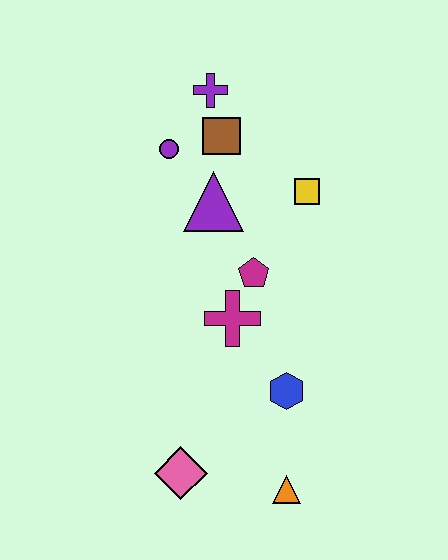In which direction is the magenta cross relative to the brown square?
The magenta cross is below the brown square.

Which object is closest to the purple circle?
The brown square is closest to the purple circle.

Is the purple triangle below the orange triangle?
No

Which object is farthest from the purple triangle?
The orange triangle is farthest from the purple triangle.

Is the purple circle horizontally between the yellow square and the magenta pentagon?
No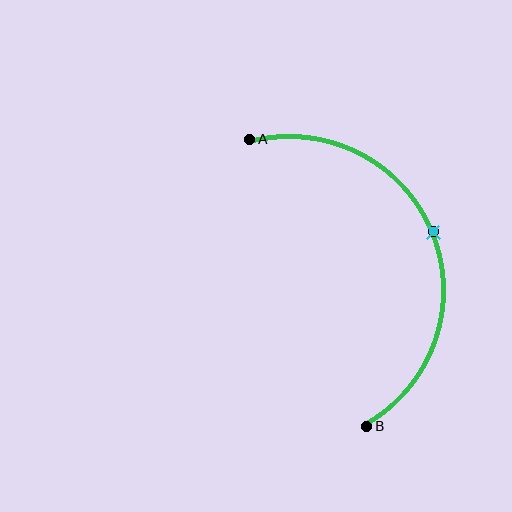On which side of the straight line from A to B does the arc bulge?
The arc bulges to the right of the straight line connecting A and B.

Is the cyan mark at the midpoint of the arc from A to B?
Yes. The cyan mark lies on the arc at equal arc-length from both A and B — it is the arc midpoint.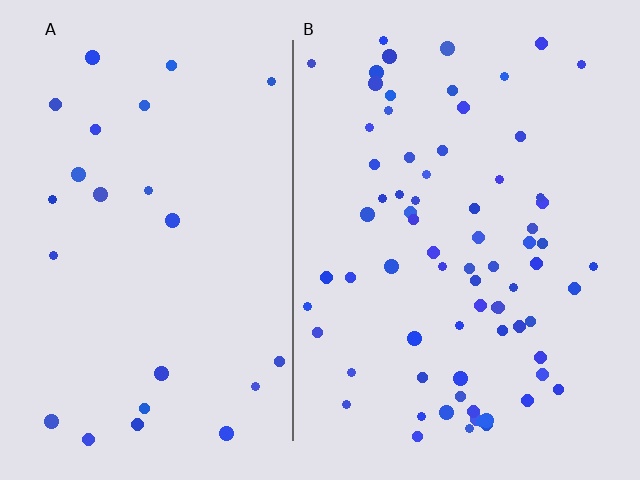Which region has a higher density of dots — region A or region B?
B (the right).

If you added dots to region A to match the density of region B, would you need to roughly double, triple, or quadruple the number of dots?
Approximately triple.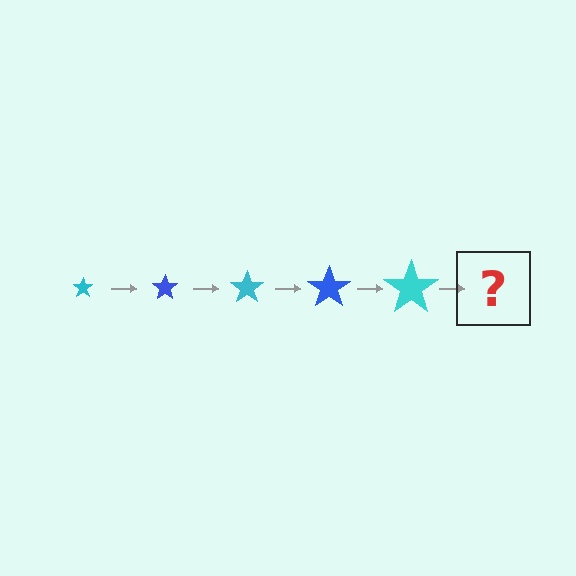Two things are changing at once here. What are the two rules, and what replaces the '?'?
The two rules are that the star grows larger each step and the color cycles through cyan and blue. The '?' should be a blue star, larger than the previous one.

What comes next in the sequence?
The next element should be a blue star, larger than the previous one.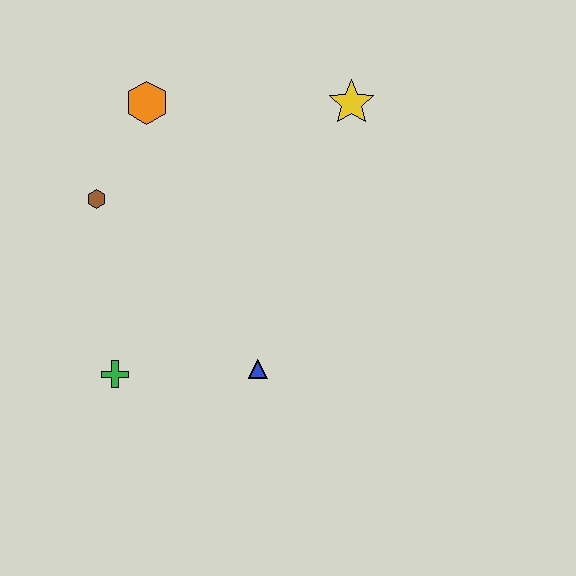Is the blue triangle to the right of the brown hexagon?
Yes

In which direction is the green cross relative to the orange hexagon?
The green cross is below the orange hexagon.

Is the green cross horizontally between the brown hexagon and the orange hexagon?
Yes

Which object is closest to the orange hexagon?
The brown hexagon is closest to the orange hexagon.